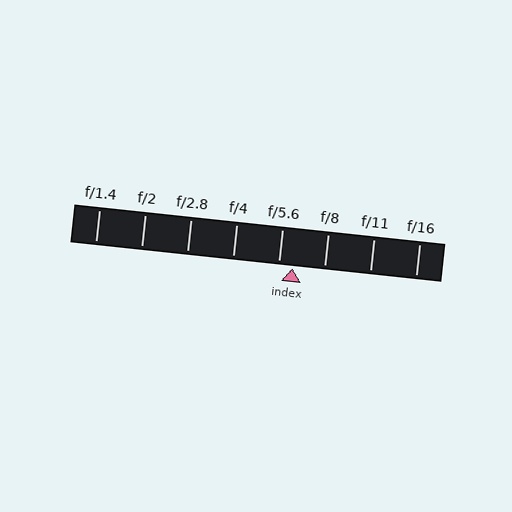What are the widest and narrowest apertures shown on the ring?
The widest aperture shown is f/1.4 and the narrowest is f/16.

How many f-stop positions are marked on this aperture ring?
There are 8 f-stop positions marked.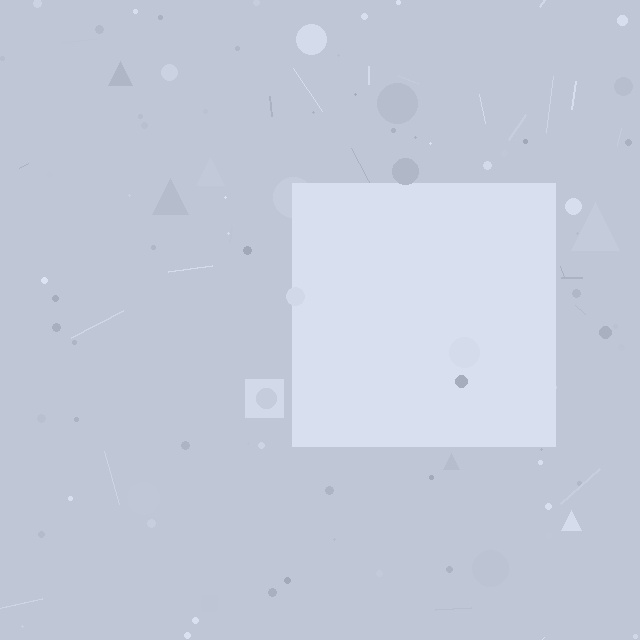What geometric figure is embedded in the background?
A square is embedded in the background.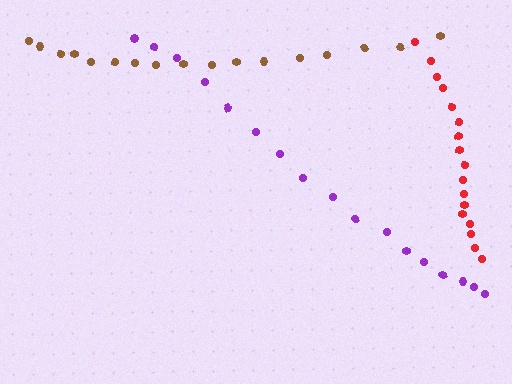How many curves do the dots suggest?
There are 3 distinct paths.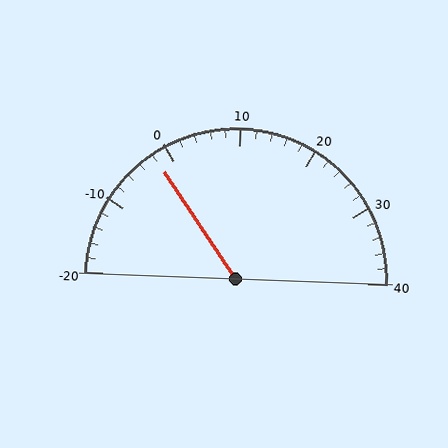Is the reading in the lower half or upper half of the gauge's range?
The reading is in the lower half of the range (-20 to 40).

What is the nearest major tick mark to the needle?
The nearest major tick mark is 0.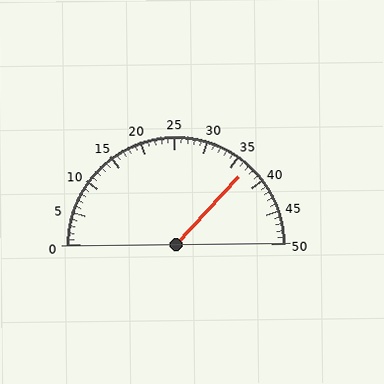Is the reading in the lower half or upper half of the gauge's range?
The reading is in the upper half of the range (0 to 50).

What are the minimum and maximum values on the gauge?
The gauge ranges from 0 to 50.